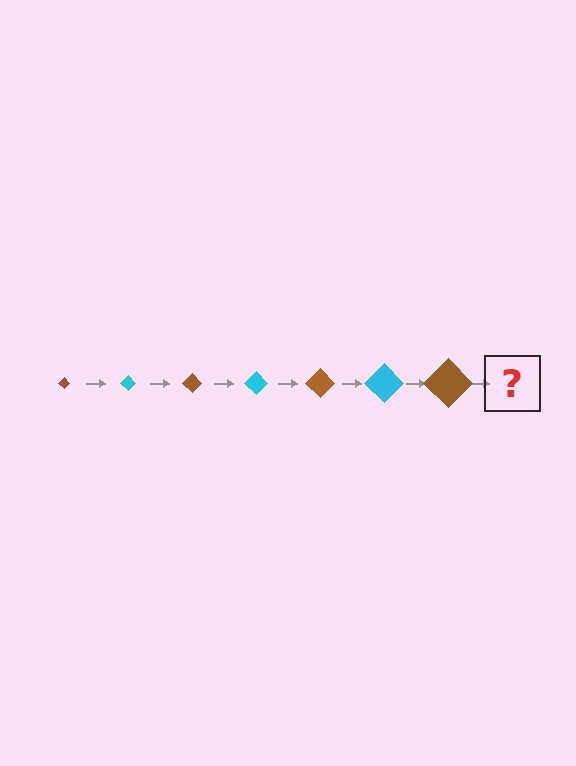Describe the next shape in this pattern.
It should be a cyan diamond, larger than the previous one.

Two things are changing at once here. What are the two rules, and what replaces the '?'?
The two rules are that the diamond grows larger each step and the color cycles through brown and cyan. The '?' should be a cyan diamond, larger than the previous one.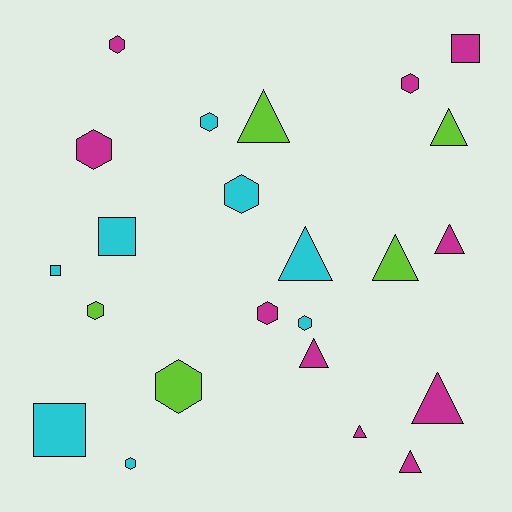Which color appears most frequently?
Magenta, with 10 objects.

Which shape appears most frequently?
Hexagon, with 10 objects.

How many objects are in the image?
There are 23 objects.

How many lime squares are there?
There are no lime squares.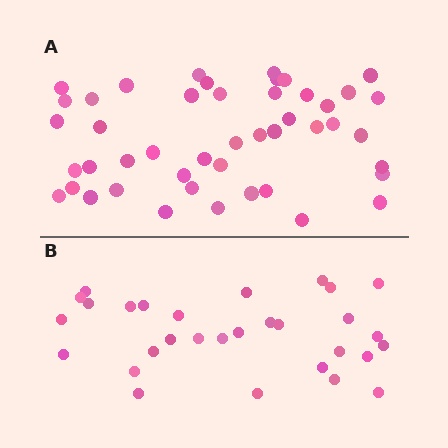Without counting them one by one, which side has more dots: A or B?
Region A (the top region) has more dots.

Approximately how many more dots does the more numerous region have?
Region A has approximately 15 more dots than region B.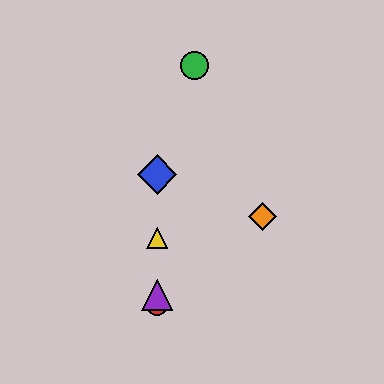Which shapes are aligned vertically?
The red circle, the blue diamond, the yellow triangle, the purple triangle are aligned vertically.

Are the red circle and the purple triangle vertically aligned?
Yes, both are at x≈157.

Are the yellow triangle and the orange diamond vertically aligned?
No, the yellow triangle is at x≈157 and the orange diamond is at x≈263.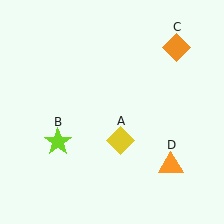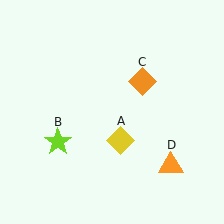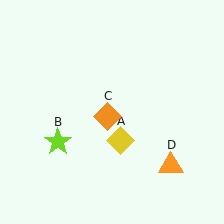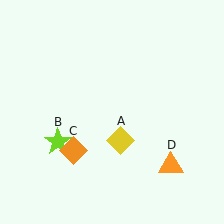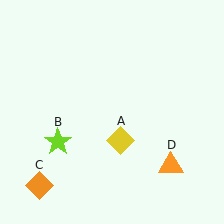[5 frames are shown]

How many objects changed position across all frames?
1 object changed position: orange diamond (object C).